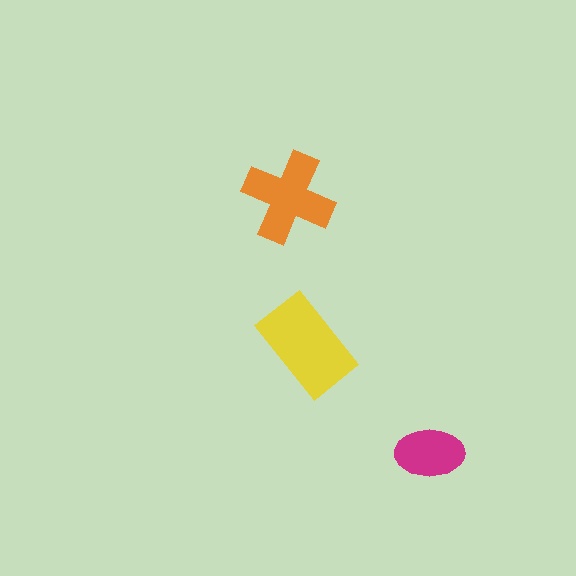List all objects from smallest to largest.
The magenta ellipse, the orange cross, the yellow rectangle.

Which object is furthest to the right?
The magenta ellipse is rightmost.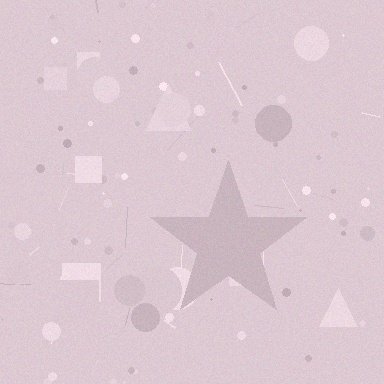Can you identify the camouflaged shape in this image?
The camouflaged shape is a star.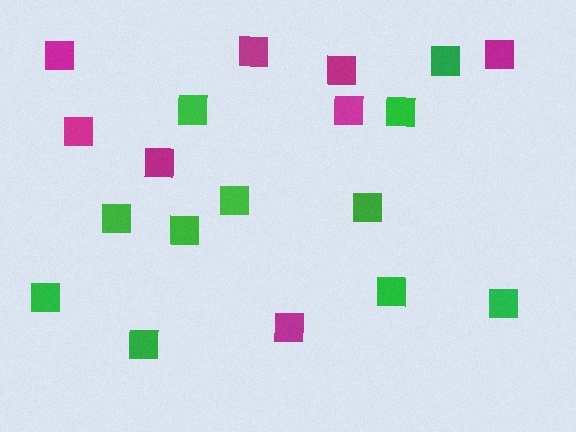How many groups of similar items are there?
There are 2 groups: one group of green squares (11) and one group of magenta squares (8).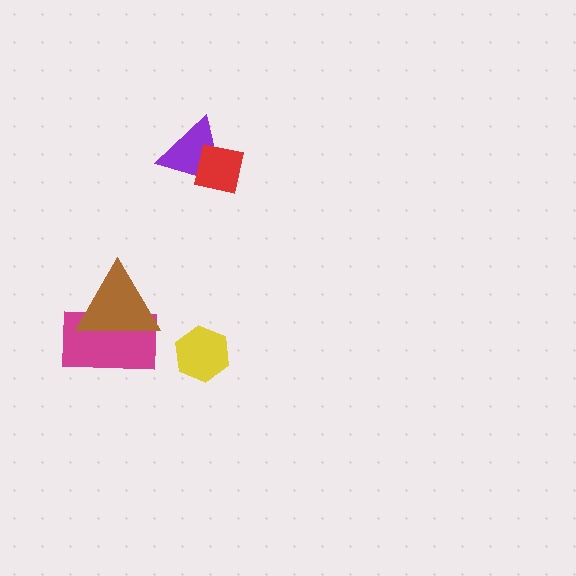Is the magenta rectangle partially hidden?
Yes, it is partially covered by another shape.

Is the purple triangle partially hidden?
Yes, it is partially covered by another shape.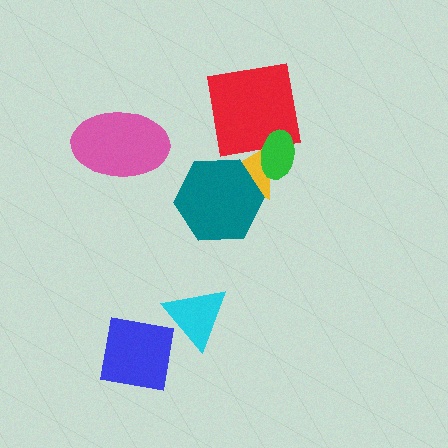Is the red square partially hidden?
Yes, it is partially covered by another shape.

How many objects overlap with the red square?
2 objects overlap with the red square.